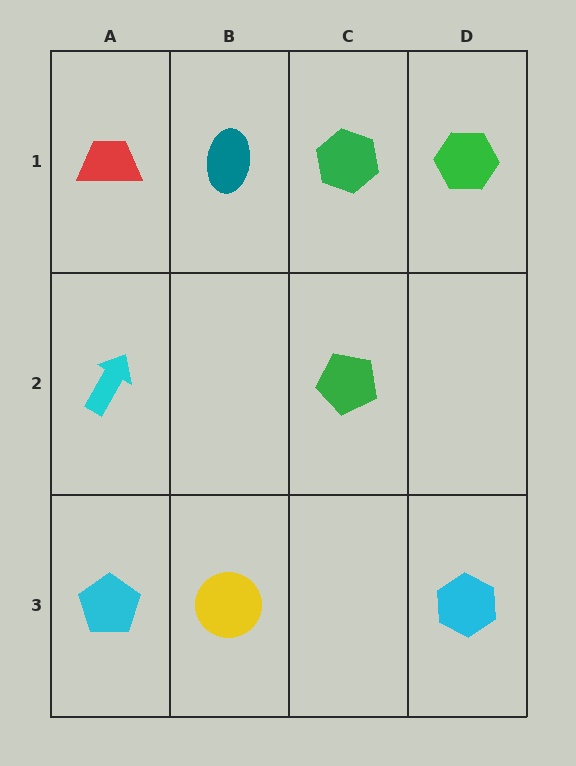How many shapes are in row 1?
4 shapes.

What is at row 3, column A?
A cyan pentagon.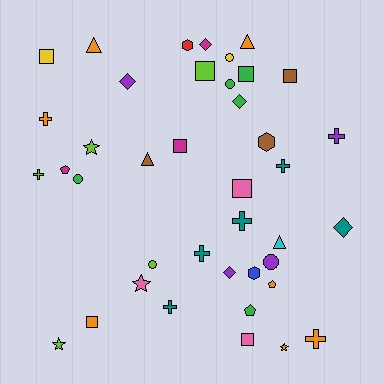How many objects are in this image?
There are 40 objects.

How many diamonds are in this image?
There are 5 diamonds.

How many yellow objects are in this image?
There are 2 yellow objects.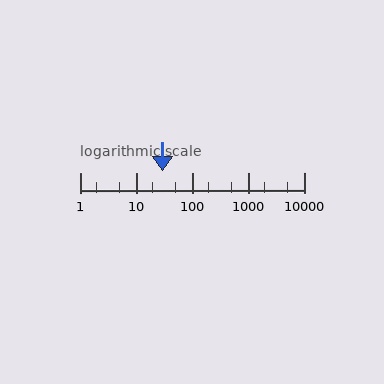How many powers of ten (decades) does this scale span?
The scale spans 4 decades, from 1 to 10000.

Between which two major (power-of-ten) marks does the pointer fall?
The pointer is between 10 and 100.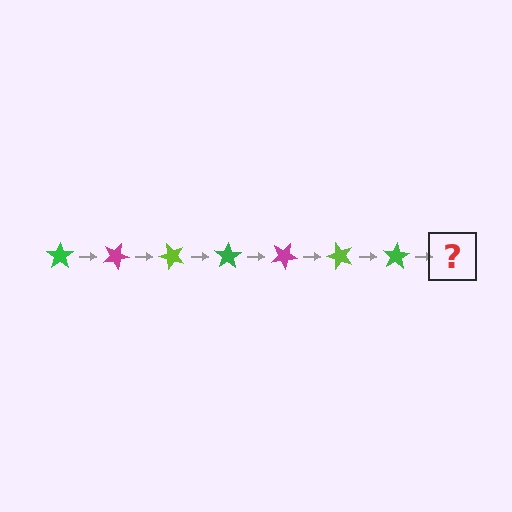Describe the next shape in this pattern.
It should be a magenta star, rotated 175 degrees from the start.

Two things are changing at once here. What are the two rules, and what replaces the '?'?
The two rules are that it rotates 25 degrees each step and the color cycles through green, magenta, and lime. The '?' should be a magenta star, rotated 175 degrees from the start.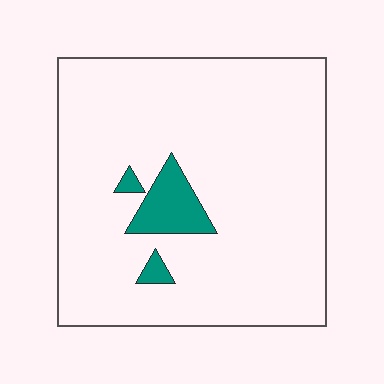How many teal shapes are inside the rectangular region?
3.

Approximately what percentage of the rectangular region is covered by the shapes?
Approximately 5%.